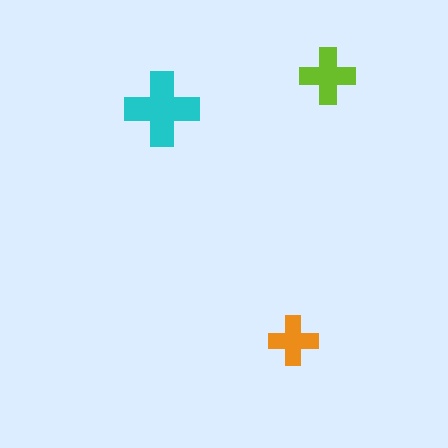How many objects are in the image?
There are 3 objects in the image.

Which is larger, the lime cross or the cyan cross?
The cyan one.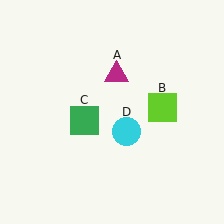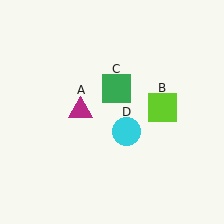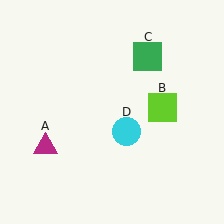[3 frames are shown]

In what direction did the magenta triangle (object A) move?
The magenta triangle (object A) moved down and to the left.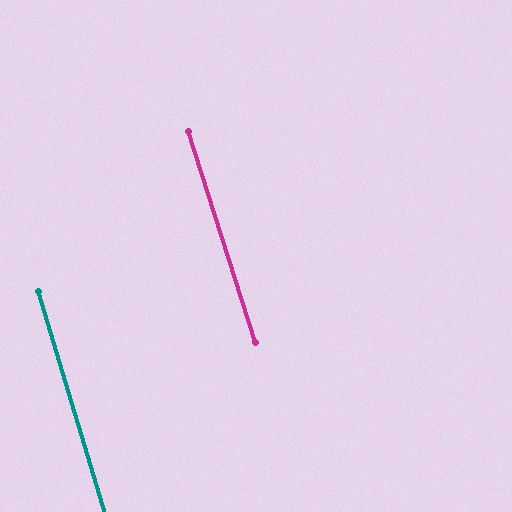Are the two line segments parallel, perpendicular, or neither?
Parallel — their directions differ by only 0.9°.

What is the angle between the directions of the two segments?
Approximately 1 degree.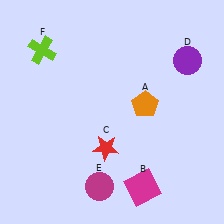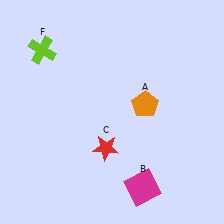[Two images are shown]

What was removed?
The purple circle (D), the magenta circle (E) were removed in Image 2.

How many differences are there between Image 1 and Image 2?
There are 2 differences between the two images.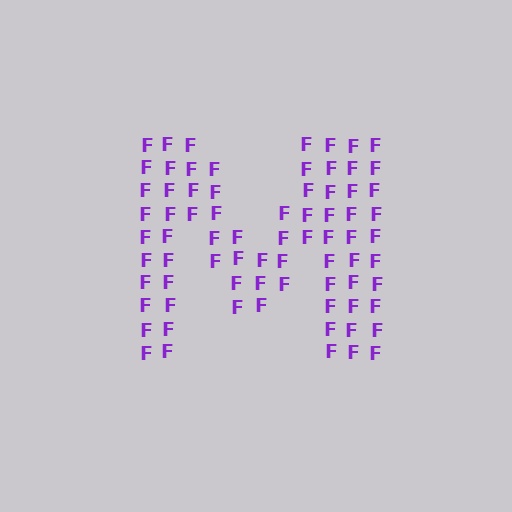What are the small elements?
The small elements are letter F's.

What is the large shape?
The large shape is the letter M.